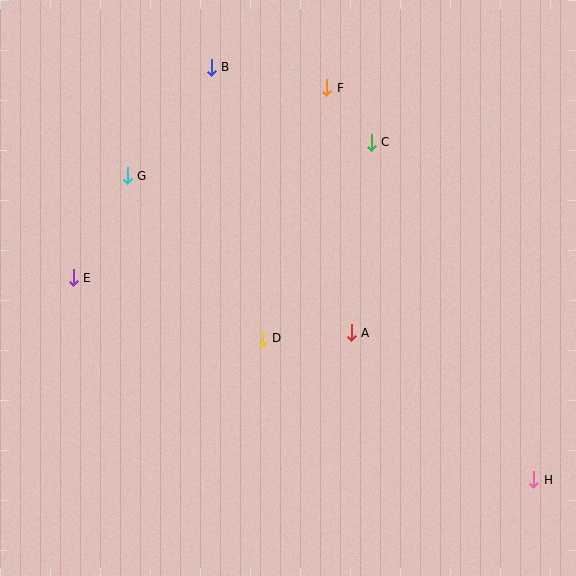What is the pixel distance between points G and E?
The distance between G and E is 116 pixels.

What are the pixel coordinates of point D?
Point D is at (262, 338).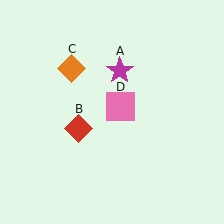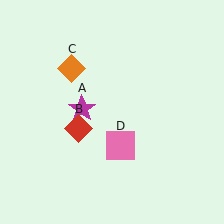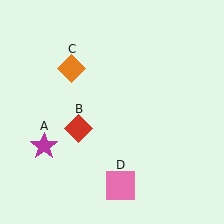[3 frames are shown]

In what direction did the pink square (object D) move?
The pink square (object D) moved down.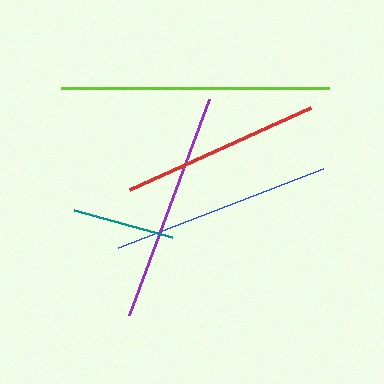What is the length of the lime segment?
The lime segment is approximately 268 pixels long.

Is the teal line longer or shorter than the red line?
The red line is longer than the teal line.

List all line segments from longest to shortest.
From longest to shortest: lime, purple, blue, red, teal.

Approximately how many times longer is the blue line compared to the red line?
The blue line is approximately 1.1 times the length of the red line.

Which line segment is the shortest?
The teal line is the shortest at approximately 102 pixels.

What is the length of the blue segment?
The blue segment is approximately 220 pixels long.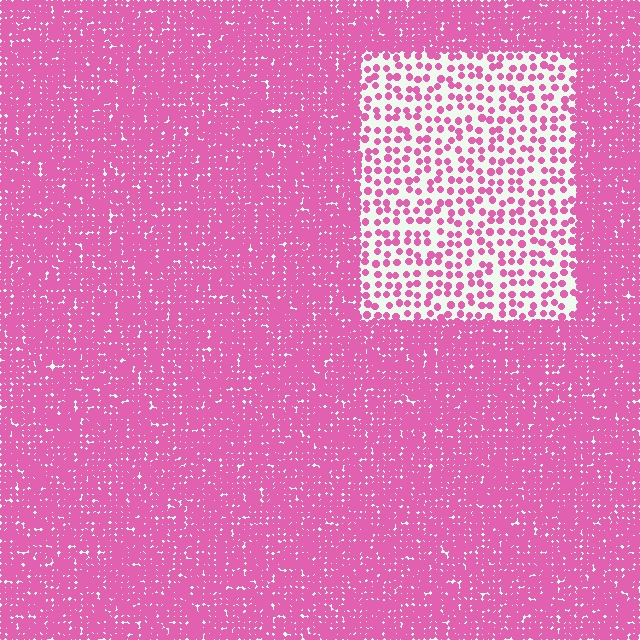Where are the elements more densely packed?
The elements are more densely packed outside the rectangle boundary.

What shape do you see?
I see a rectangle.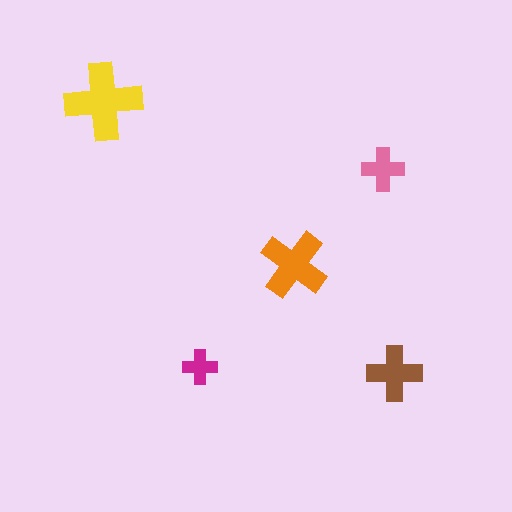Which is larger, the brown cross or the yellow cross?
The yellow one.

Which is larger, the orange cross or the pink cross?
The orange one.